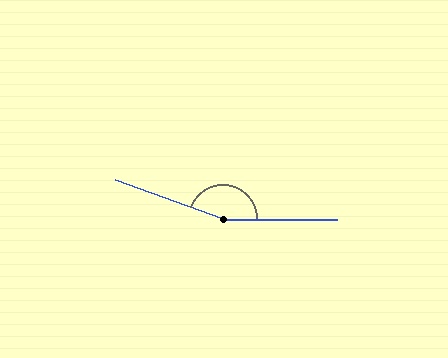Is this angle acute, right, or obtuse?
It is obtuse.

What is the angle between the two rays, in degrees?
Approximately 161 degrees.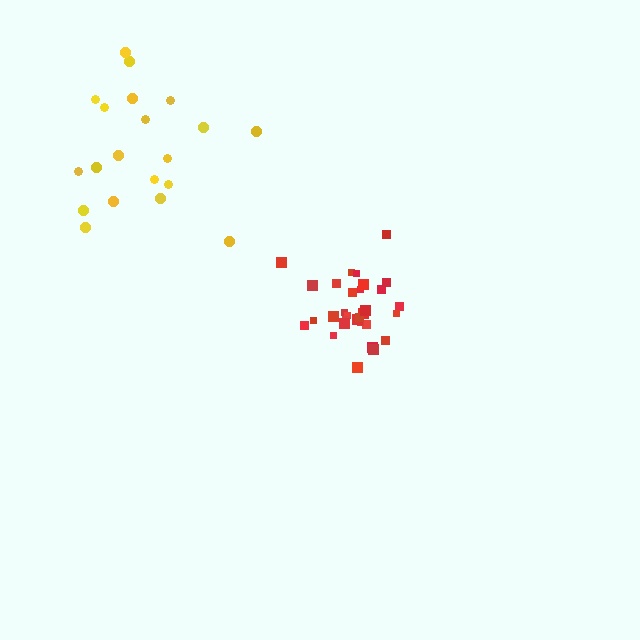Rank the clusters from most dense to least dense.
red, yellow.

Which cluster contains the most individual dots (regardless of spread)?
Red (31).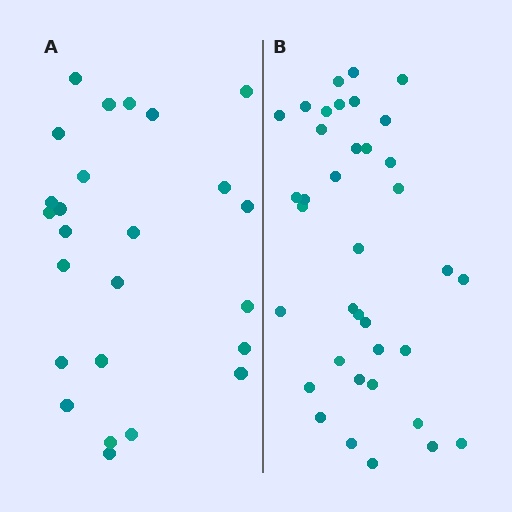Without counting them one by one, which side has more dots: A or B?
Region B (the right region) has more dots.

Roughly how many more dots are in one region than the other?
Region B has roughly 12 or so more dots than region A.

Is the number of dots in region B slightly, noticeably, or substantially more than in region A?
Region B has substantially more. The ratio is roughly 1.5 to 1.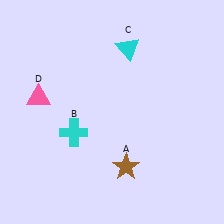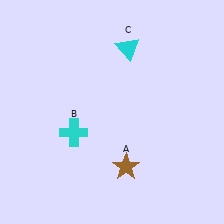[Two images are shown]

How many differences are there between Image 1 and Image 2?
There is 1 difference between the two images.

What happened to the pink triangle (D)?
The pink triangle (D) was removed in Image 2. It was in the top-left area of Image 1.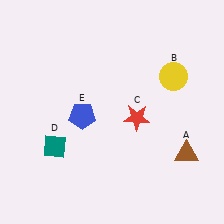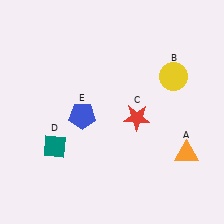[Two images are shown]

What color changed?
The triangle (A) changed from brown in Image 1 to orange in Image 2.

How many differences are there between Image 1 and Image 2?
There is 1 difference between the two images.